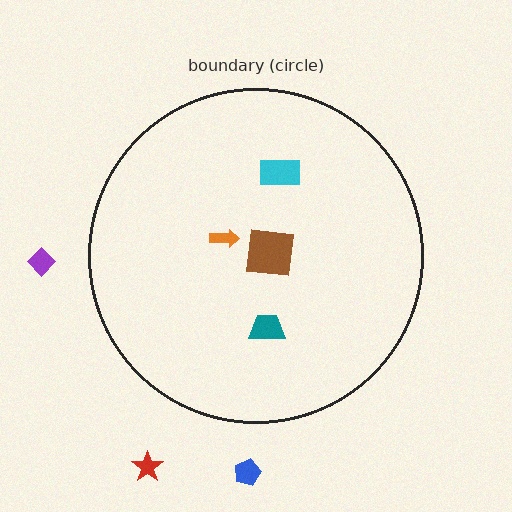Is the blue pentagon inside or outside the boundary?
Outside.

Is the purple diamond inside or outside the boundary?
Outside.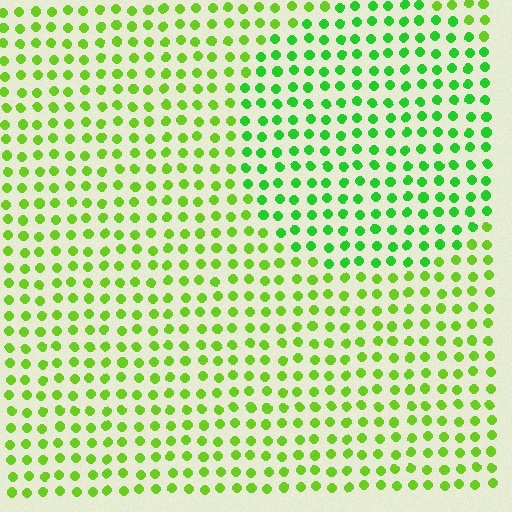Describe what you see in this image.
The image is filled with small lime elements in a uniform arrangement. A circle-shaped region is visible where the elements are tinted to a slightly different hue, forming a subtle color boundary.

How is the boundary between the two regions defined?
The boundary is defined purely by a slight shift in hue (about 29 degrees). Spacing, size, and orientation are identical on both sides.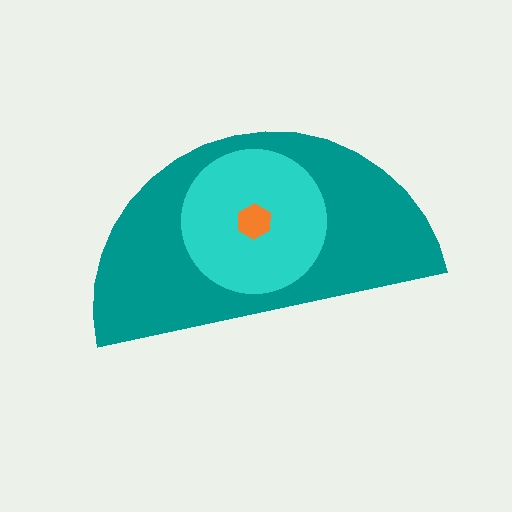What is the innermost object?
The orange hexagon.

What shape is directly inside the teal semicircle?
The cyan circle.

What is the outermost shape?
The teal semicircle.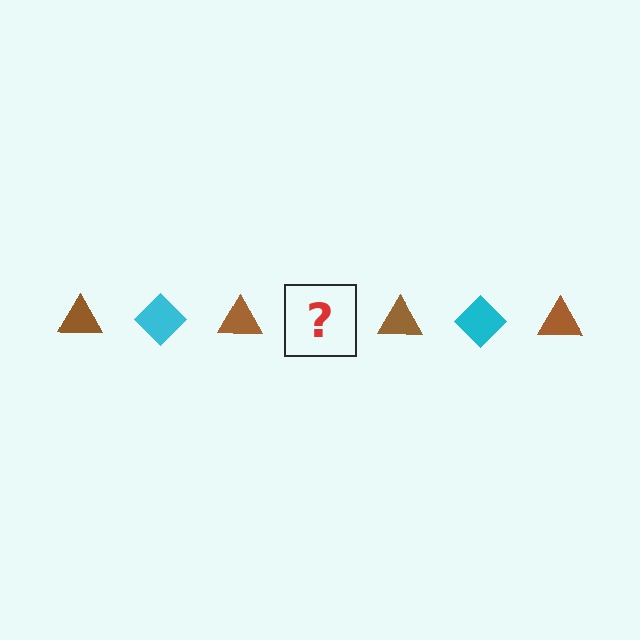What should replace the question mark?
The question mark should be replaced with a cyan diamond.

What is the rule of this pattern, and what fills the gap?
The rule is that the pattern alternates between brown triangle and cyan diamond. The gap should be filled with a cyan diamond.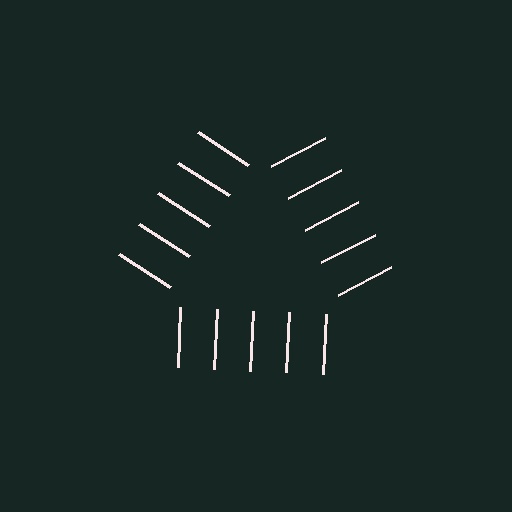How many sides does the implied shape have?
3 sides — the line-ends trace a triangle.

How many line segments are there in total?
15 — 5 along each of the 3 edges.